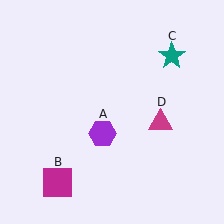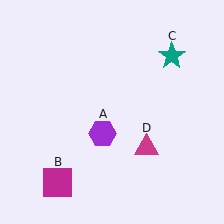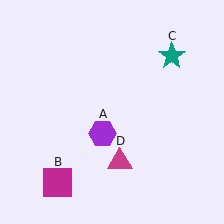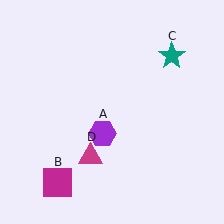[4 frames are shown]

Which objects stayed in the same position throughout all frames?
Purple hexagon (object A) and magenta square (object B) and teal star (object C) remained stationary.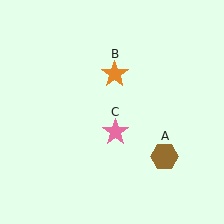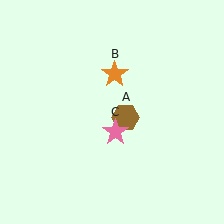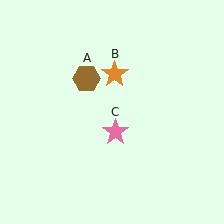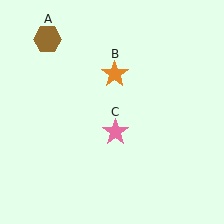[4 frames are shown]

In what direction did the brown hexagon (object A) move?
The brown hexagon (object A) moved up and to the left.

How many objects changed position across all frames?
1 object changed position: brown hexagon (object A).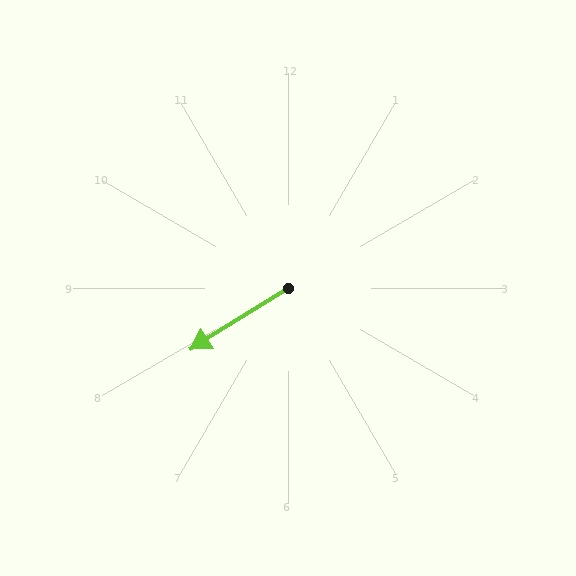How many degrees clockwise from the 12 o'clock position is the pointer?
Approximately 238 degrees.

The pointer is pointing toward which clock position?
Roughly 8 o'clock.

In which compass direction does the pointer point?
Southwest.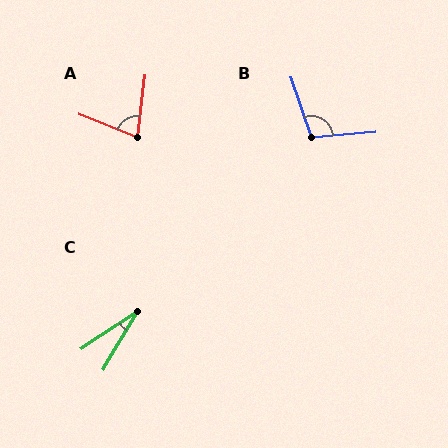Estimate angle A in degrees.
Approximately 75 degrees.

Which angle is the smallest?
C, at approximately 27 degrees.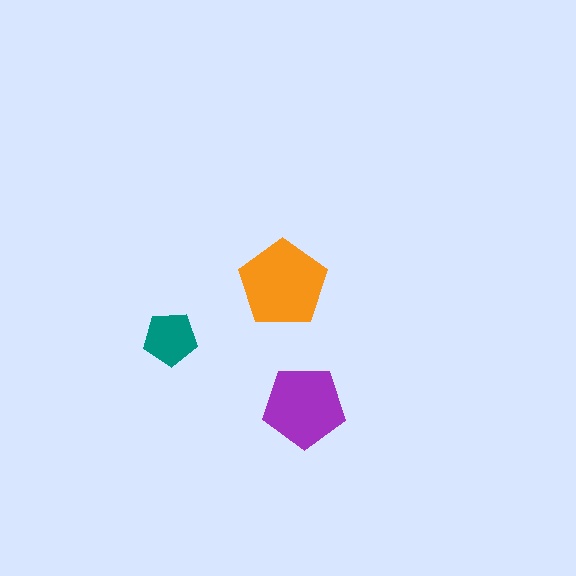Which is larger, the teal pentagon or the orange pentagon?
The orange one.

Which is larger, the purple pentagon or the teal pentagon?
The purple one.